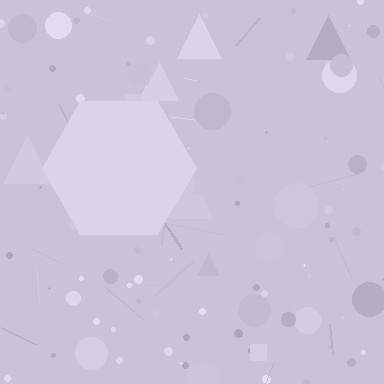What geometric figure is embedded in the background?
A hexagon is embedded in the background.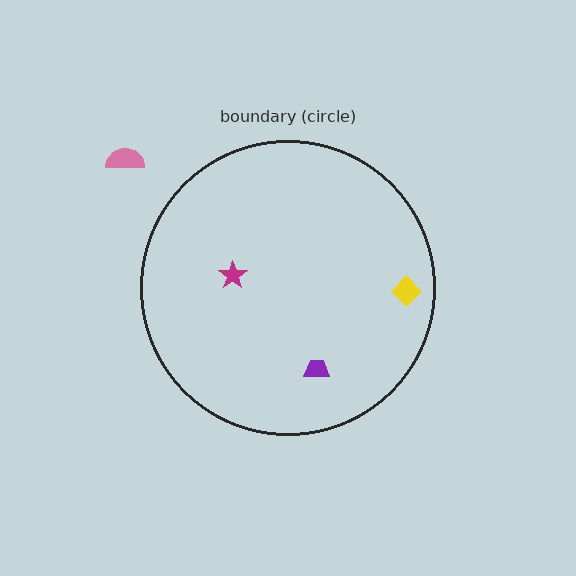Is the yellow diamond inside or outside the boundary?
Inside.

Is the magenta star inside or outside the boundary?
Inside.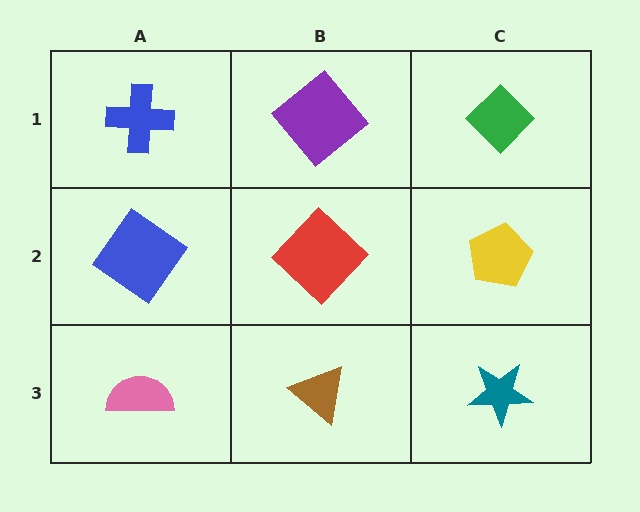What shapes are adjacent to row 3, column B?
A red diamond (row 2, column B), a pink semicircle (row 3, column A), a teal star (row 3, column C).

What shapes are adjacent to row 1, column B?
A red diamond (row 2, column B), a blue cross (row 1, column A), a green diamond (row 1, column C).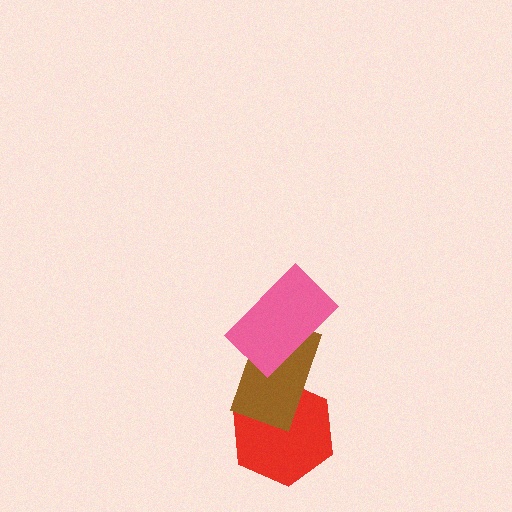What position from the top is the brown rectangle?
The brown rectangle is 2nd from the top.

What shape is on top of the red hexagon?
The brown rectangle is on top of the red hexagon.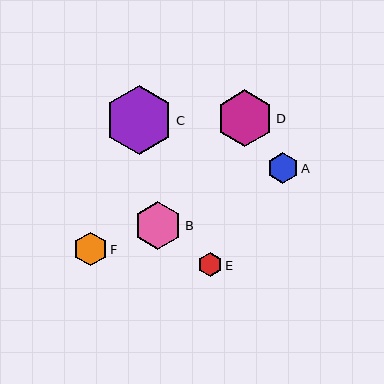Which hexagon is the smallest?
Hexagon E is the smallest with a size of approximately 24 pixels.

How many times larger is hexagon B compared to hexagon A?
Hexagon B is approximately 1.6 times the size of hexagon A.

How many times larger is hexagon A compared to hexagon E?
Hexagon A is approximately 1.3 times the size of hexagon E.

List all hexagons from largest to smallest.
From largest to smallest: C, D, B, F, A, E.